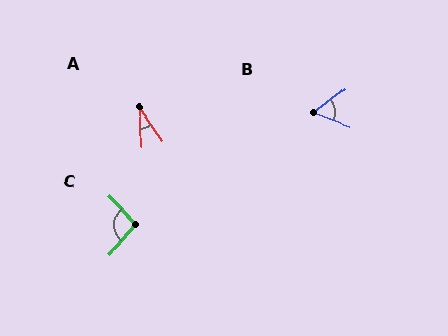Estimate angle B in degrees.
Approximately 57 degrees.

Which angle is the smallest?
A, at approximately 31 degrees.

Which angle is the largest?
C, at approximately 96 degrees.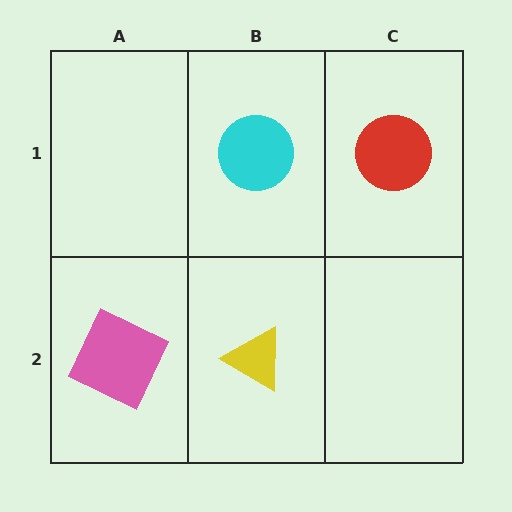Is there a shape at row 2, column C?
No, that cell is empty.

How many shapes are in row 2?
2 shapes.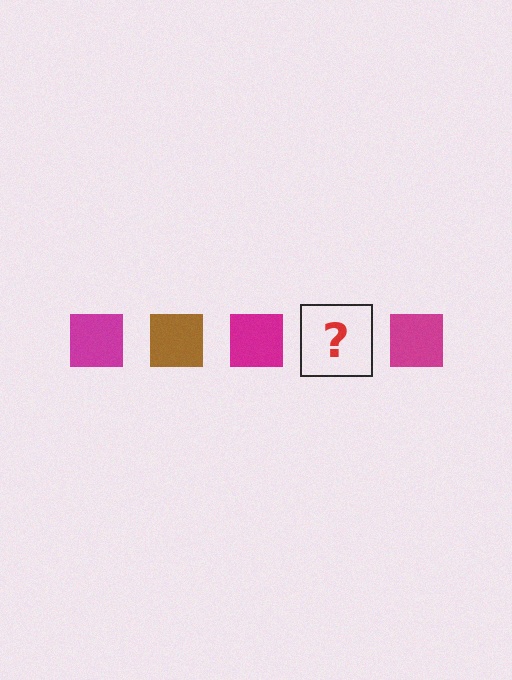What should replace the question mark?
The question mark should be replaced with a brown square.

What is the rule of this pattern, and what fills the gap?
The rule is that the pattern cycles through magenta, brown squares. The gap should be filled with a brown square.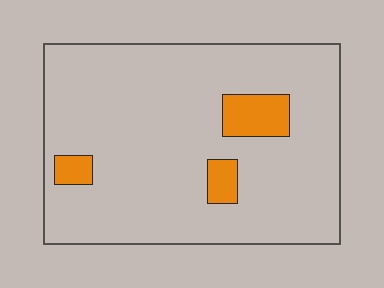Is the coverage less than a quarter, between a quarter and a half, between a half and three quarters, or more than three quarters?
Less than a quarter.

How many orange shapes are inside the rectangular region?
3.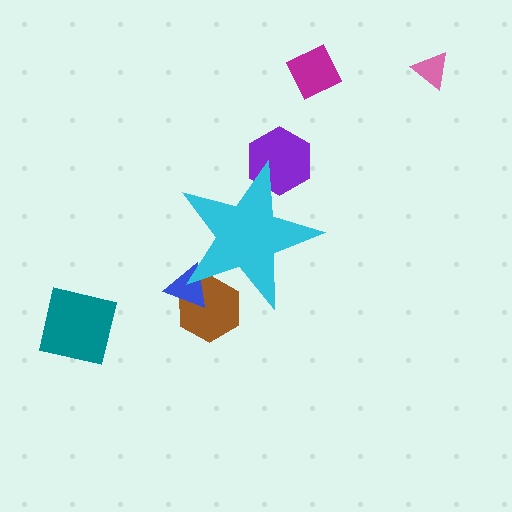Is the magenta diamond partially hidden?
No, the magenta diamond is fully visible.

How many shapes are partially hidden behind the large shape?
3 shapes are partially hidden.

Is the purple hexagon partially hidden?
Yes, the purple hexagon is partially hidden behind the cyan star.